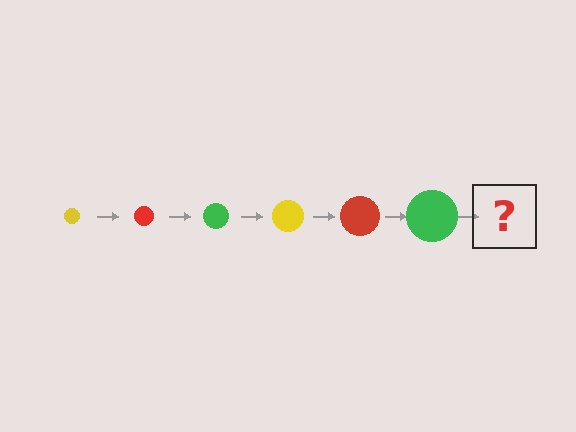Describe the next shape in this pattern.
It should be a yellow circle, larger than the previous one.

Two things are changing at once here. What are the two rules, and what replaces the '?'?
The two rules are that the circle grows larger each step and the color cycles through yellow, red, and green. The '?' should be a yellow circle, larger than the previous one.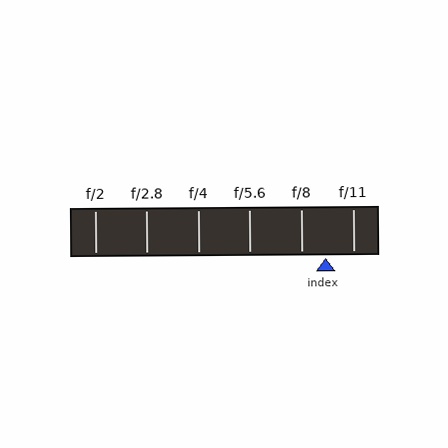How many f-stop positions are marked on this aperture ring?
There are 6 f-stop positions marked.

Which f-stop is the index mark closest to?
The index mark is closest to f/8.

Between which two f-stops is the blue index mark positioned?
The index mark is between f/8 and f/11.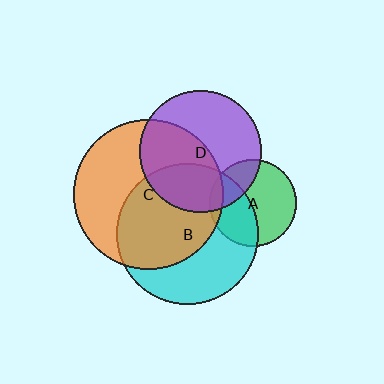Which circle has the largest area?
Circle C (orange).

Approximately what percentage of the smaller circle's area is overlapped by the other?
Approximately 55%.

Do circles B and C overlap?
Yes.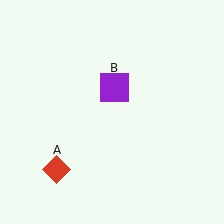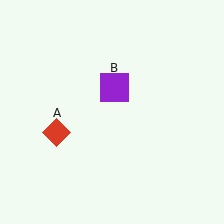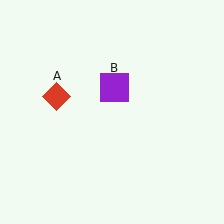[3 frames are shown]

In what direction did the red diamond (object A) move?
The red diamond (object A) moved up.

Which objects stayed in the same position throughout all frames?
Purple square (object B) remained stationary.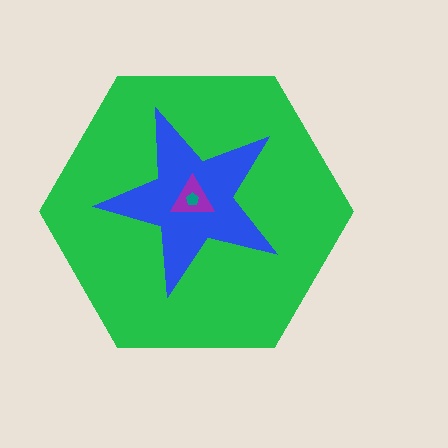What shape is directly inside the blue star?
The purple triangle.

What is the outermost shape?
The green hexagon.